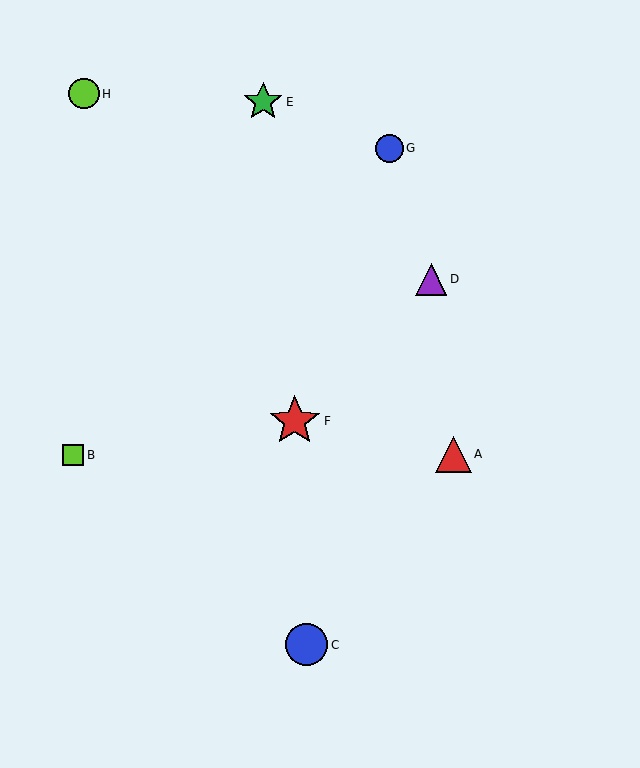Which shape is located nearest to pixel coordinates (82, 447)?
The lime square (labeled B) at (73, 455) is nearest to that location.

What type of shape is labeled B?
Shape B is a lime square.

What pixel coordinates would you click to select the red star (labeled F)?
Click at (295, 421) to select the red star F.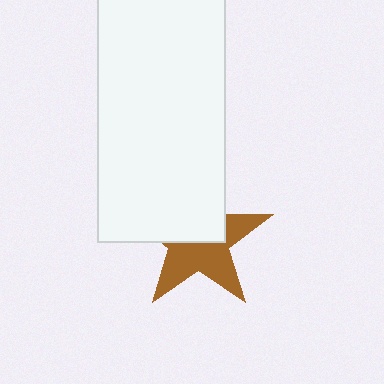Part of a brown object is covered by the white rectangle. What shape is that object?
It is a star.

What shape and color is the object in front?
The object in front is a white rectangle.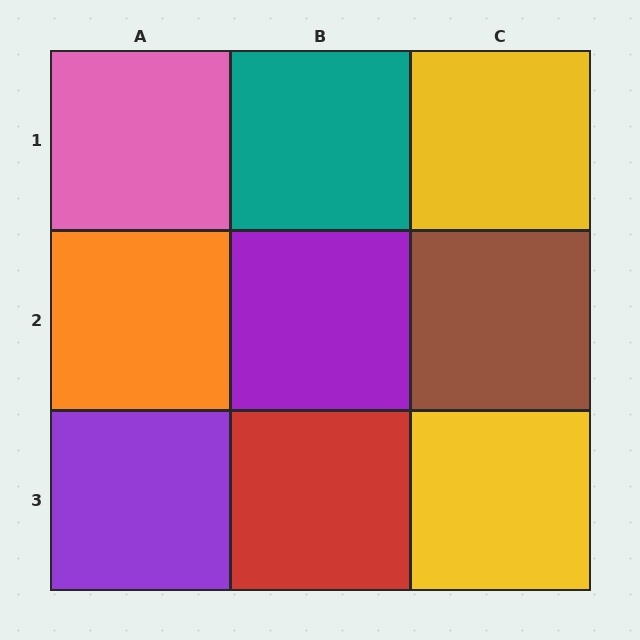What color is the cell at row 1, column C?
Yellow.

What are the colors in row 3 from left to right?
Purple, red, yellow.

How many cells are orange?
1 cell is orange.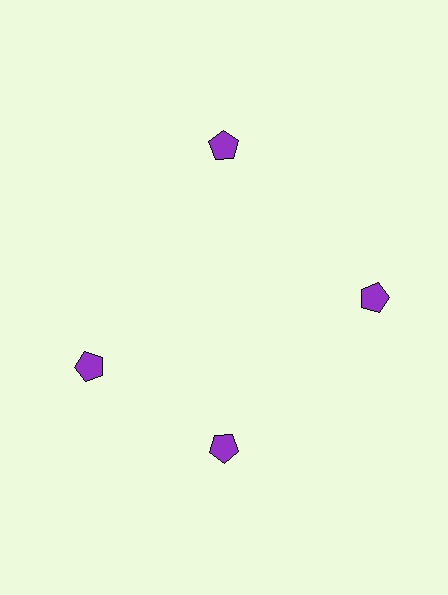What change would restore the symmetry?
The symmetry would be restored by rotating it back into even spacing with its neighbors so that all 4 pentagons sit at equal angles and equal distance from the center.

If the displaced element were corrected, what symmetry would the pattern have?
It would have 4-fold rotational symmetry — the pattern would map onto itself every 90 degrees.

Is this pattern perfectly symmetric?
No. The 4 purple pentagons are arranged in a ring, but one element near the 9 o'clock position is rotated out of alignment along the ring, breaking the 4-fold rotational symmetry.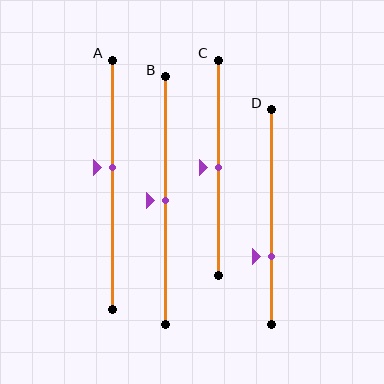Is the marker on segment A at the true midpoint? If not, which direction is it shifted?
No, the marker on segment A is shifted upward by about 7% of the segment length.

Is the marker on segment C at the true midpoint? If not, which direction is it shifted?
Yes, the marker on segment C is at the true midpoint.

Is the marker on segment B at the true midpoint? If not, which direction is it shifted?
Yes, the marker on segment B is at the true midpoint.